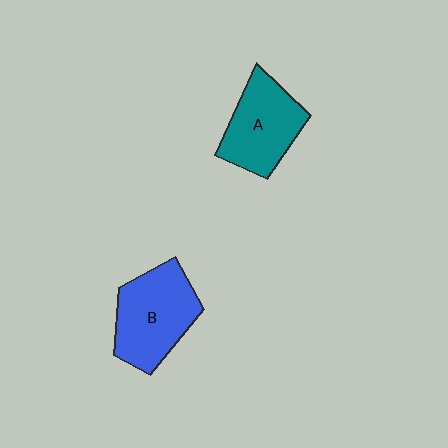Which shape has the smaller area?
Shape A (teal).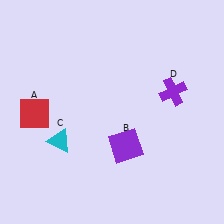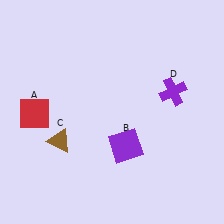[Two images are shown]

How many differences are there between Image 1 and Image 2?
There is 1 difference between the two images.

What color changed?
The triangle (C) changed from cyan in Image 1 to brown in Image 2.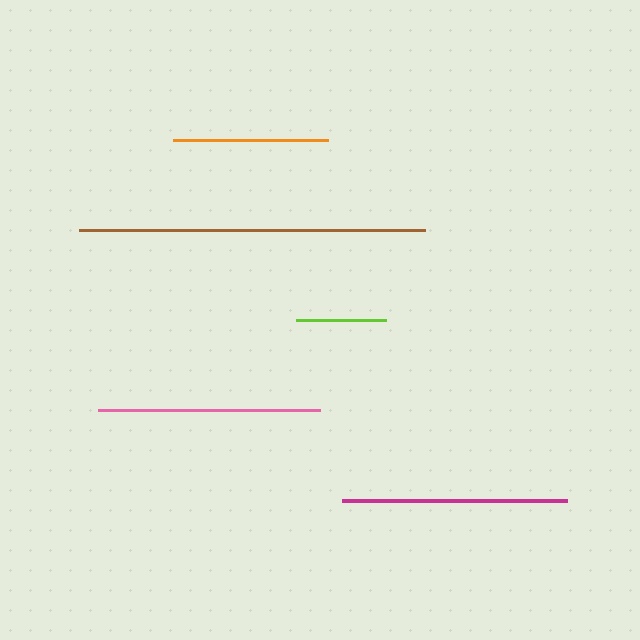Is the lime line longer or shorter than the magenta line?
The magenta line is longer than the lime line.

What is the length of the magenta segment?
The magenta segment is approximately 225 pixels long.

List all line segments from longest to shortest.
From longest to shortest: brown, magenta, pink, orange, lime.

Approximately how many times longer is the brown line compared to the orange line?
The brown line is approximately 2.2 times the length of the orange line.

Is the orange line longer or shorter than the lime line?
The orange line is longer than the lime line.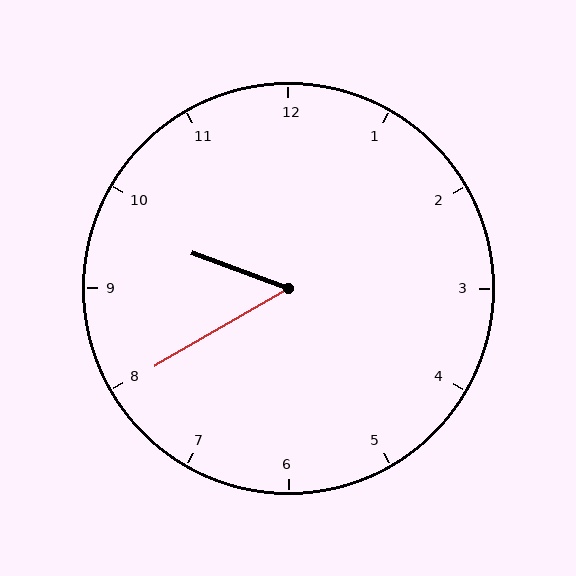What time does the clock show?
9:40.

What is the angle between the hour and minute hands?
Approximately 50 degrees.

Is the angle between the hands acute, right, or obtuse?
It is acute.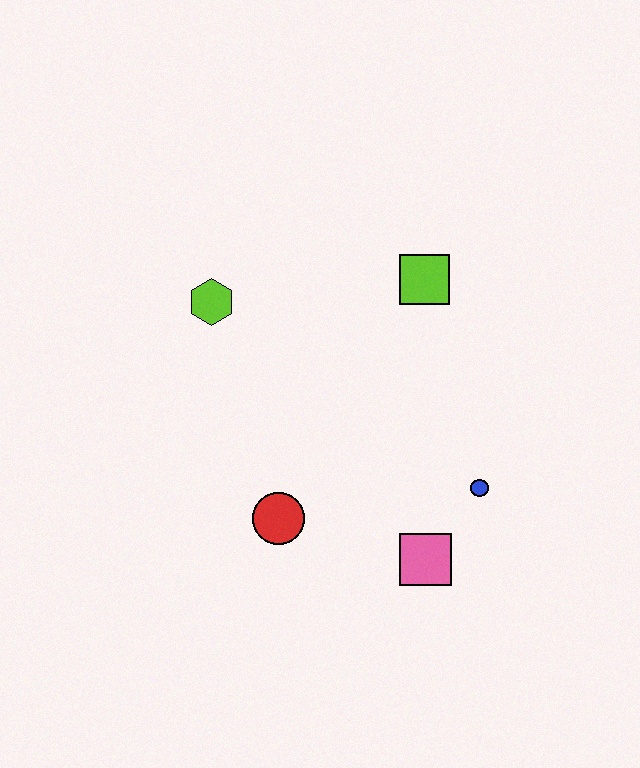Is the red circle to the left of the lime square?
Yes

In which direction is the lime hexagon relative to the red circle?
The lime hexagon is above the red circle.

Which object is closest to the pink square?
The blue circle is closest to the pink square.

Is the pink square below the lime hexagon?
Yes